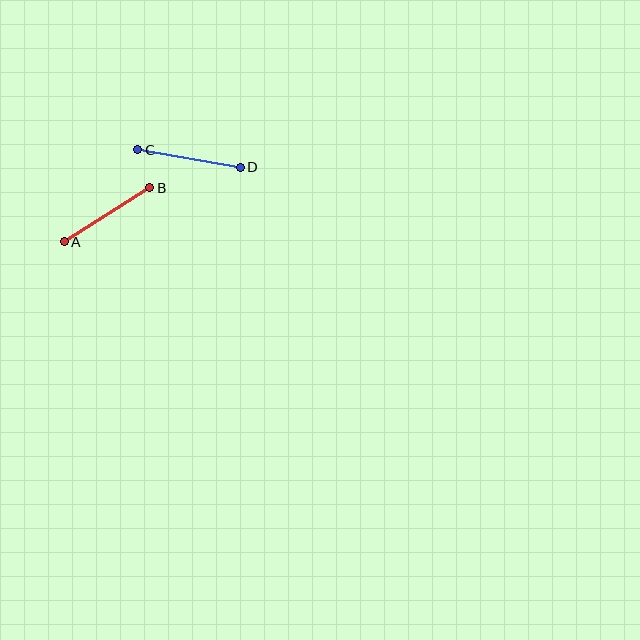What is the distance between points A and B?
The distance is approximately 101 pixels.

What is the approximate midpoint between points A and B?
The midpoint is at approximately (107, 215) pixels.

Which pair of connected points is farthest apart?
Points C and D are farthest apart.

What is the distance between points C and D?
The distance is approximately 104 pixels.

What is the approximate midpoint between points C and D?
The midpoint is at approximately (189, 159) pixels.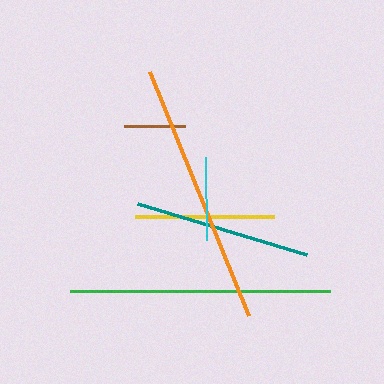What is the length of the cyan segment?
The cyan segment is approximately 83 pixels long.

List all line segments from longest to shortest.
From longest to shortest: orange, green, teal, yellow, cyan, brown.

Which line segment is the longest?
The orange line is the longest at approximately 264 pixels.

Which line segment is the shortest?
The brown line is the shortest at approximately 62 pixels.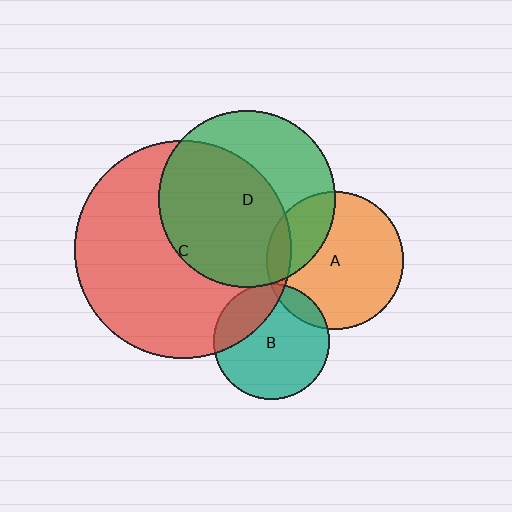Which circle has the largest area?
Circle C (red).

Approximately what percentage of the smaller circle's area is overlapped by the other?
Approximately 10%.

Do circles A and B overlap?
Yes.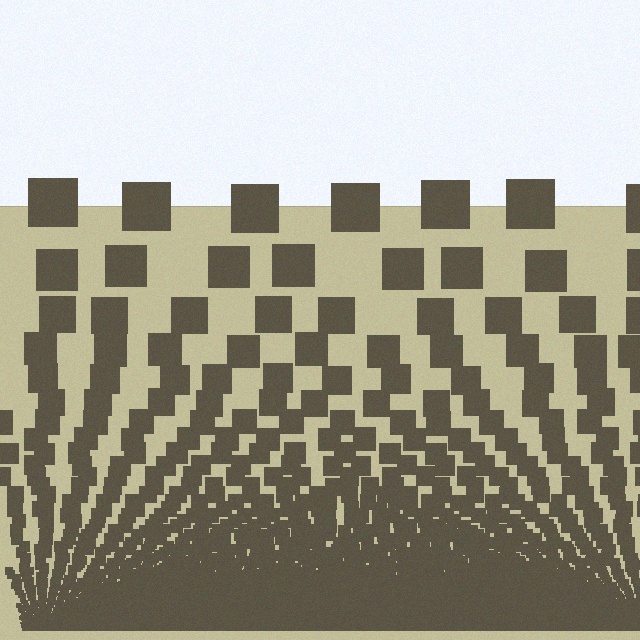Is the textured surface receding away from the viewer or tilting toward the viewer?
The surface appears to tilt toward the viewer. Texture elements get larger and sparser toward the top.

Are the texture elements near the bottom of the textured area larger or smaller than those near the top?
Smaller. The gradient is inverted — elements near the bottom are smaller and denser.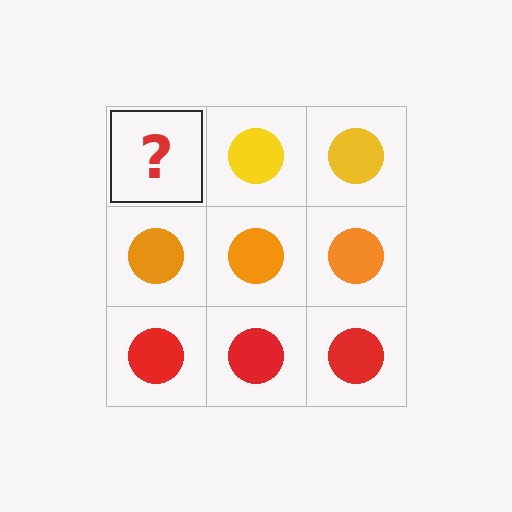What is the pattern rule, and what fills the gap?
The rule is that each row has a consistent color. The gap should be filled with a yellow circle.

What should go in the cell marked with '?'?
The missing cell should contain a yellow circle.